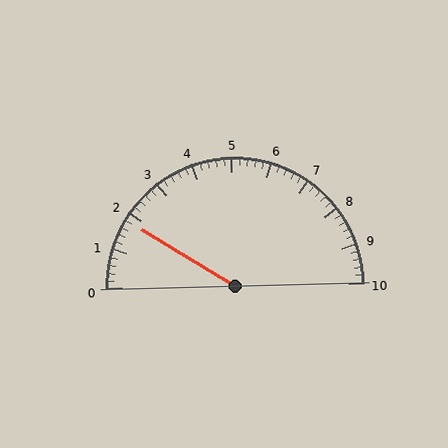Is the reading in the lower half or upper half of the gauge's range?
The reading is in the lower half of the range (0 to 10).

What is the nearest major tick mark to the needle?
The nearest major tick mark is 2.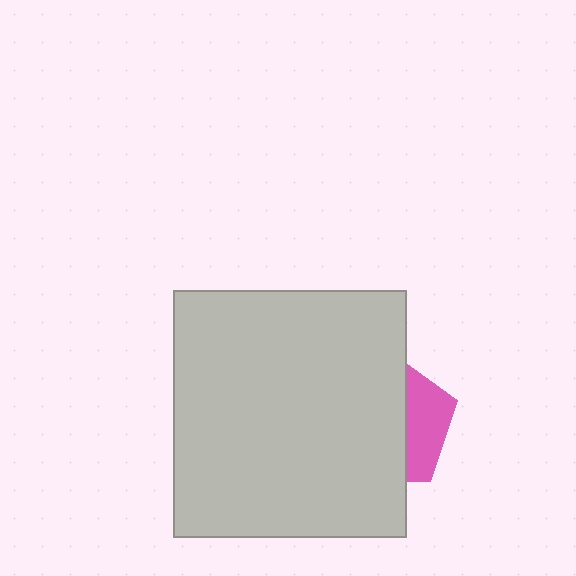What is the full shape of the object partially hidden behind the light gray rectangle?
The partially hidden object is a pink pentagon.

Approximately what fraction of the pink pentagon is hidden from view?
Roughly 69% of the pink pentagon is hidden behind the light gray rectangle.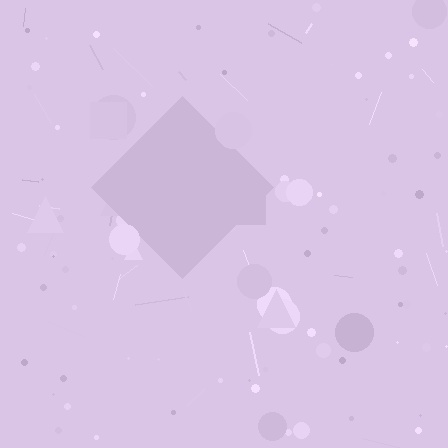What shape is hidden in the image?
A diamond is hidden in the image.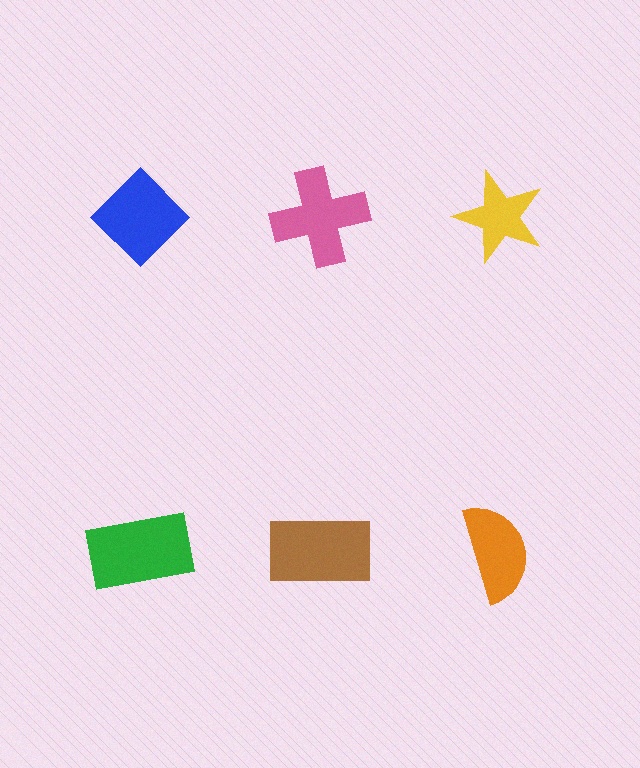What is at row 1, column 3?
A yellow star.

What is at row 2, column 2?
A brown rectangle.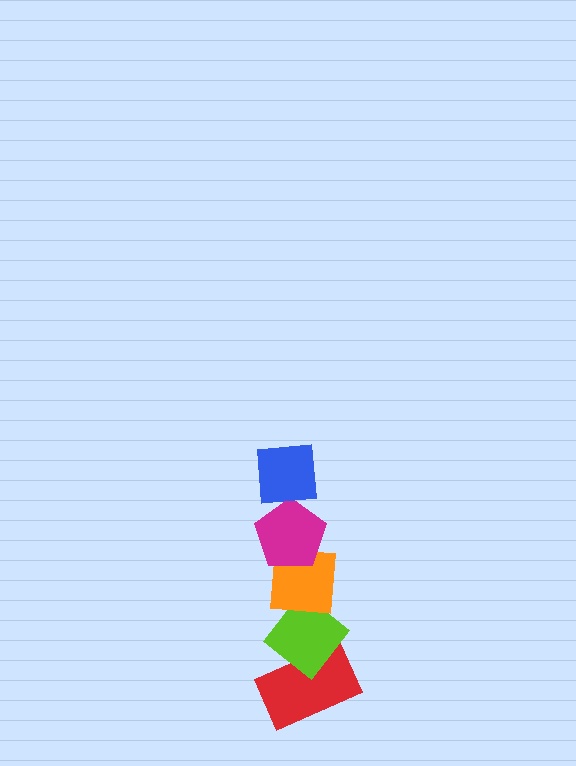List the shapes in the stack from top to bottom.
From top to bottom: the blue square, the magenta pentagon, the orange square, the lime diamond, the red rectangle.